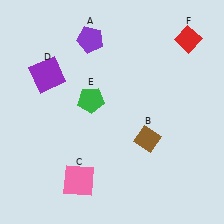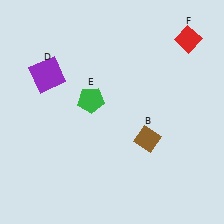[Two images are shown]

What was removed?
The purple pentagon (A), the pink square (C) were removed in Image 2.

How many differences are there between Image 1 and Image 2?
There are 2 differences between the two images.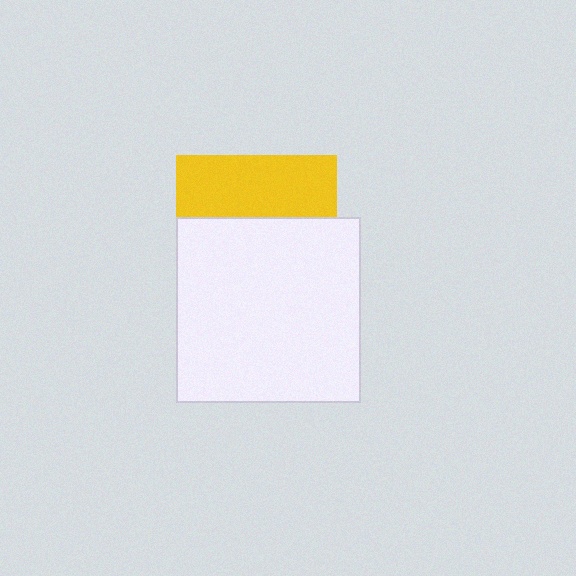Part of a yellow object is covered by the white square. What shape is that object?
It is a square.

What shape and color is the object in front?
The object in front is a white square.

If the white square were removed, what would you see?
You would see the complete yellow square.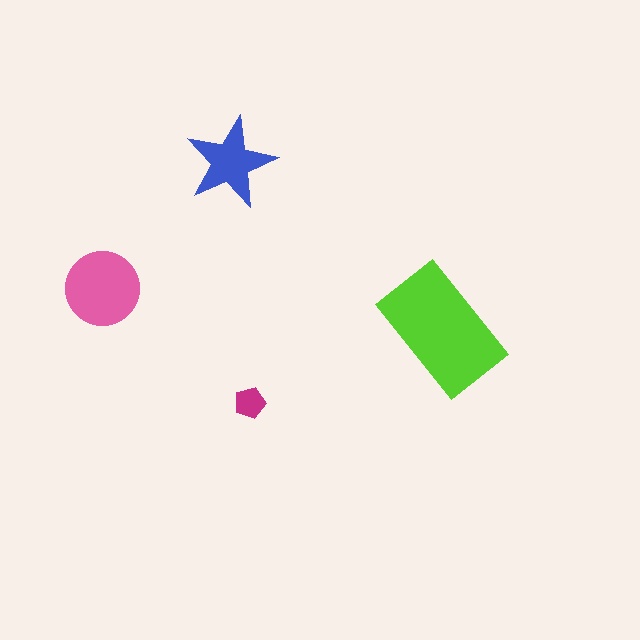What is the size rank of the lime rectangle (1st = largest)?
1st.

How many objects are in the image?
There are 4 objects in the image.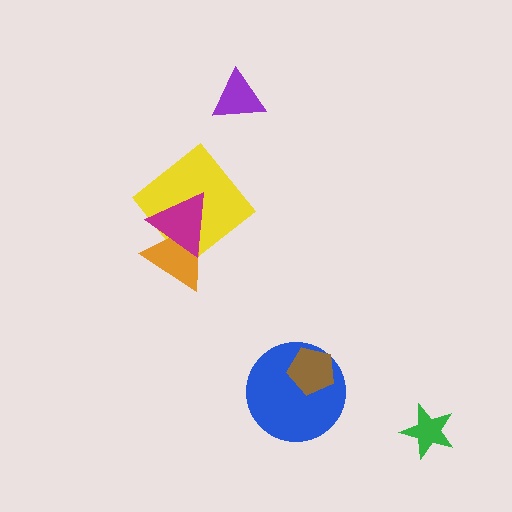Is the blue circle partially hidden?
Yes, it is partially covered by another shape.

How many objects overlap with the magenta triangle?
2 objects overlap with the magenta triangle.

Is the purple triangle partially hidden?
No, no other shape covers it.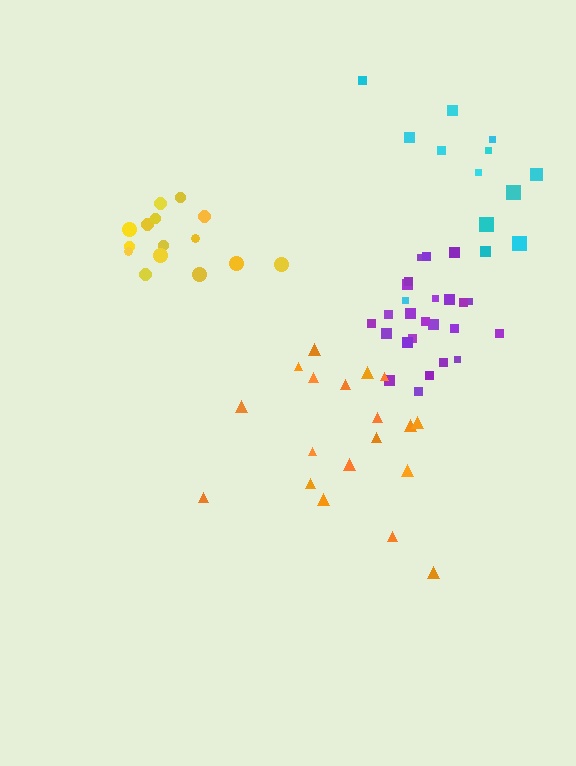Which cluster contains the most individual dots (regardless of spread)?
Purple (25).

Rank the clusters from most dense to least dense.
purple, yellow, orange, cyan.